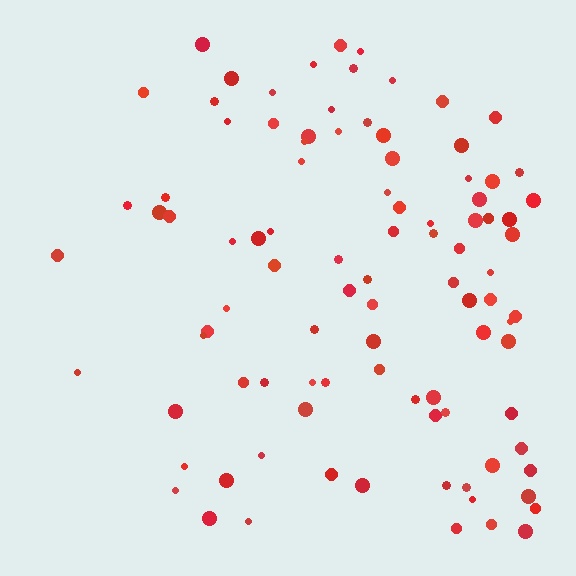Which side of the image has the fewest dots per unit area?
The left.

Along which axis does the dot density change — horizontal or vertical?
Horizontal.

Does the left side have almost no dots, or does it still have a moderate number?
Still a moderate number, just noticeably fewer than the right.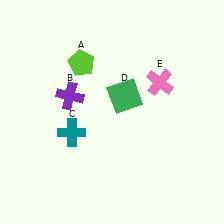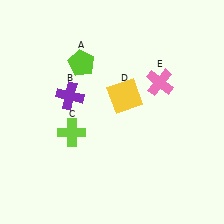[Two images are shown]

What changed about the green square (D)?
In Image 1, D is green. In Image 2, it changed to yellow.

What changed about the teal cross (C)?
In Image 1, C is teal. In Image 2, it changed to lime.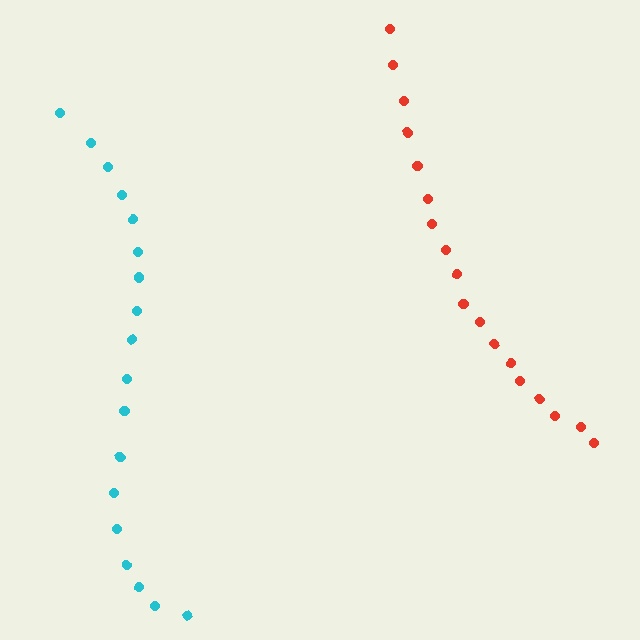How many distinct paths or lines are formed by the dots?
There are 2 distinct paths.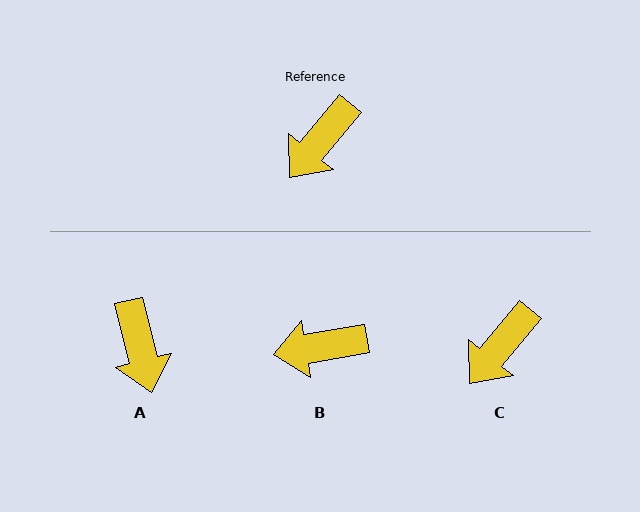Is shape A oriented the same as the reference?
No, it is off by about 54 degrees.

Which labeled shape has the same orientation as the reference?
C.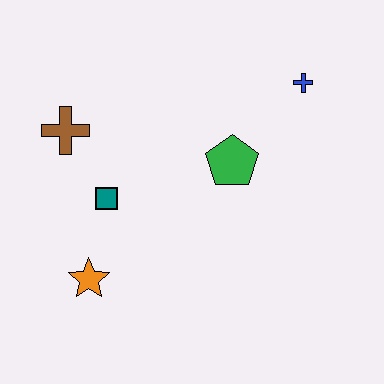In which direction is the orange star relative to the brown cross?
The orange star is below the brown cross.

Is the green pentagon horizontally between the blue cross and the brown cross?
Yes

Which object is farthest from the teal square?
The blue cross is farthest from the teal square.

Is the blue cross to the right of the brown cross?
Yes